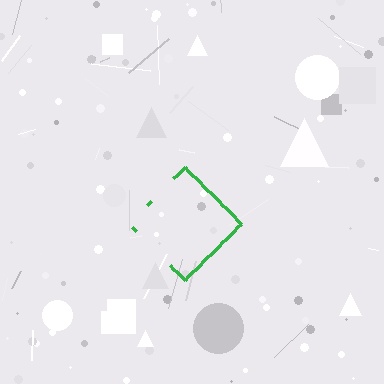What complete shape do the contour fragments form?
The contour fragments form a diamond.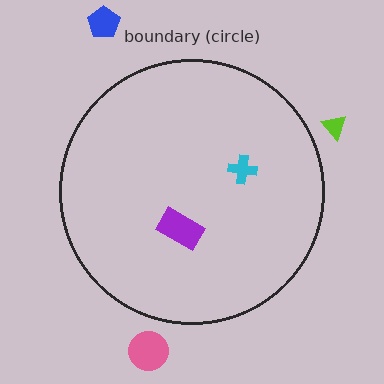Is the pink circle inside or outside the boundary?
Outside.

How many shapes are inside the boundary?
2 inside, 3 outside.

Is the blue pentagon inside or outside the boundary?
Outside.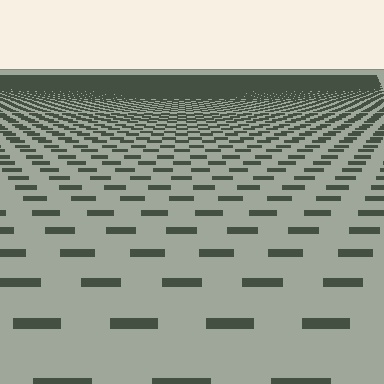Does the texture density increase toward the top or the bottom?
Density increases toward the top.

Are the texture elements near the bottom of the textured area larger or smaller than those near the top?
Larger. Near the bottom, elements are closer to the viewer and appear at a bigger on-screen size.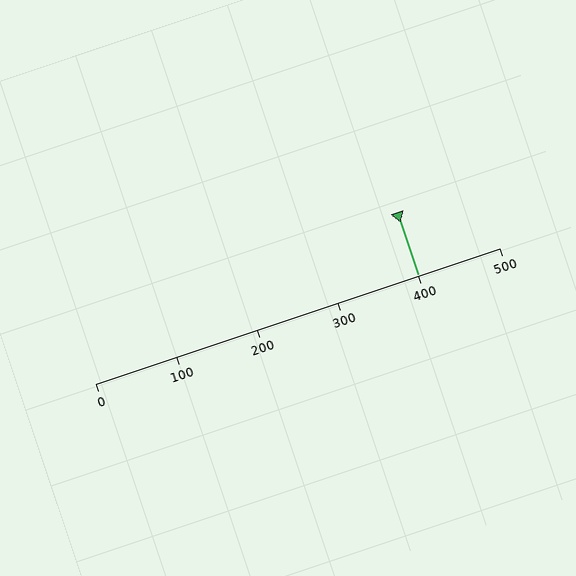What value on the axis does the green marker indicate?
The marker indicates approximately 400.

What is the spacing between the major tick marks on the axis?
The major ticks are spaced 100 apart.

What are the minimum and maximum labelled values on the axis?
The axis runs from 0 to 500.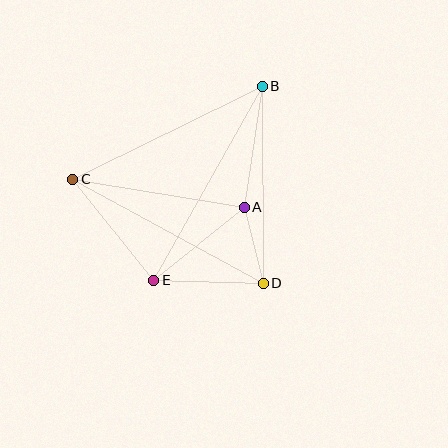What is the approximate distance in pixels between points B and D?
The distance between B and D is approximately 197 pixels.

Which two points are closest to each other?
Points A and D are closest to each other.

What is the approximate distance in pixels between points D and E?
The distance between D and E is approximately 109 pixels.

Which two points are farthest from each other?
Points B and E are farthest from each other.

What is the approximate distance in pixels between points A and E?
The distance between A and E is approximately 116 pixels.